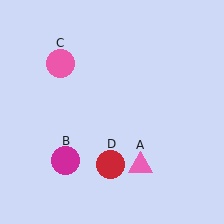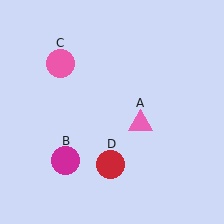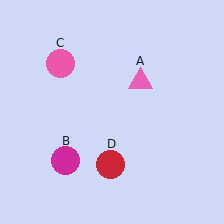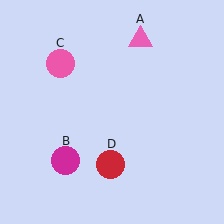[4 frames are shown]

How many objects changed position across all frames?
1 object changed position: pink triangle (object A).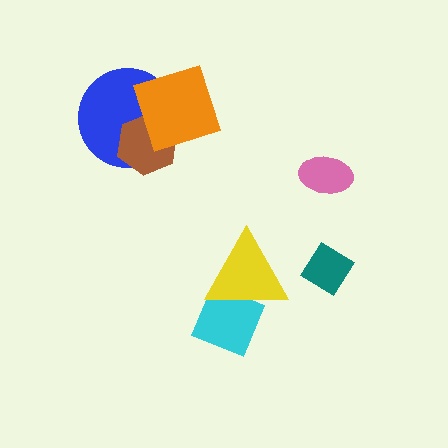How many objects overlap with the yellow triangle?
1 object overlaps with the yellow triangle.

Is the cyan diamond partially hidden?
Yes, it is partially covered by another shape.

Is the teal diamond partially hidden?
No, no other shape covers it.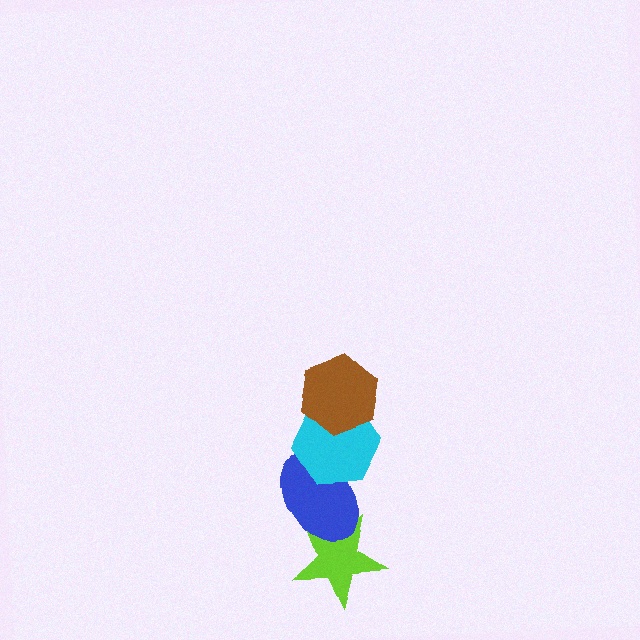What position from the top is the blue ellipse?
The blue ellipse is 3rd from the top.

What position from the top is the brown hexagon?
The brown hexagon is 1st from the top.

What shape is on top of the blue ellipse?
The cyan hexagon is on top of the blue ellipse.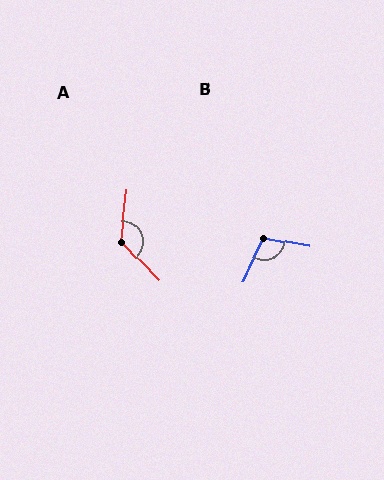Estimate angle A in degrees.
Approximately 129 degrees.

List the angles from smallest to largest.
B (106°), A (129°).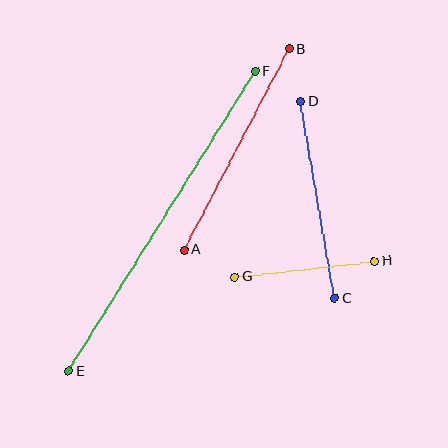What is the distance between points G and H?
The distance is approximately 140 pixels.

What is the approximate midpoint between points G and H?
The midpoint is at approximately (305, 269) pixels.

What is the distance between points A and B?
The distance is approximately 227 pixels.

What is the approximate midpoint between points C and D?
The midpoint is at approximately (318, 200) pixels.